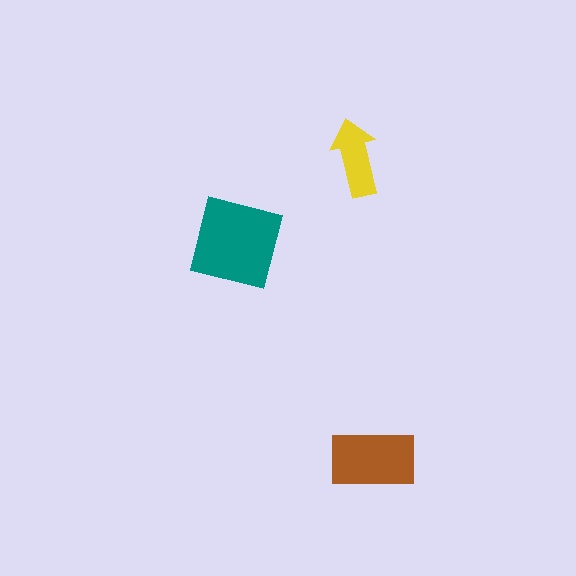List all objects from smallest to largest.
The yellow arrow, the brown rectangle, the teal square.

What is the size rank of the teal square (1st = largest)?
1st.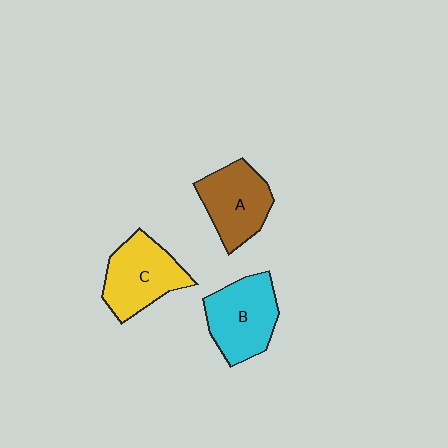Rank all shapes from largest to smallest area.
From largest to smallest: B (cyan), C (yellow), A (brown).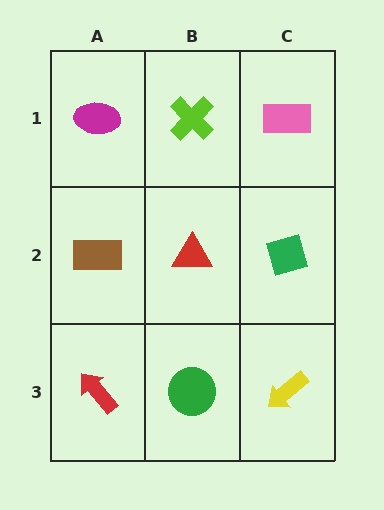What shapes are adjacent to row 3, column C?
A green diamond (row 2, column C), a green circle (row 3, column B).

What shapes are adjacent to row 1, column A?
A brown rectangle (row 2, column A), a lime cross (row 1, column B).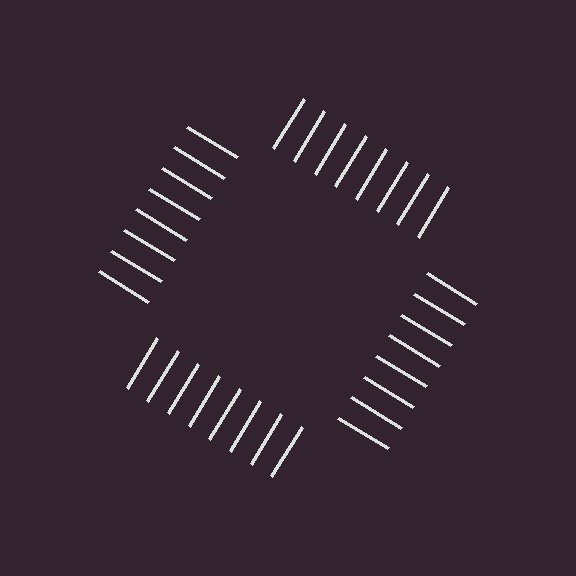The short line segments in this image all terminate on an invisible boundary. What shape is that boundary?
An illusory square — the line segments terminate on its edges but no continuous stroke is drawn.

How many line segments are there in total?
32 — 8 along each of the 4 edges.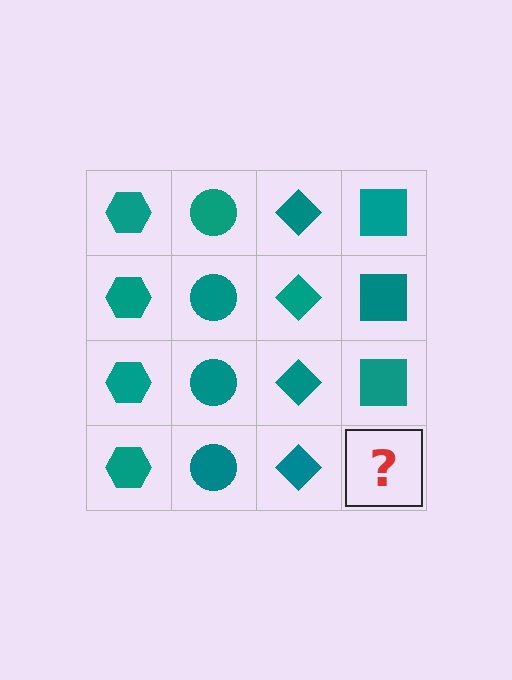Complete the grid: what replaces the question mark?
The question mark should be replaced with a teal square.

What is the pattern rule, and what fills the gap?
The rule is that each column has a consistent shape. The gap should be filled with a teal square.